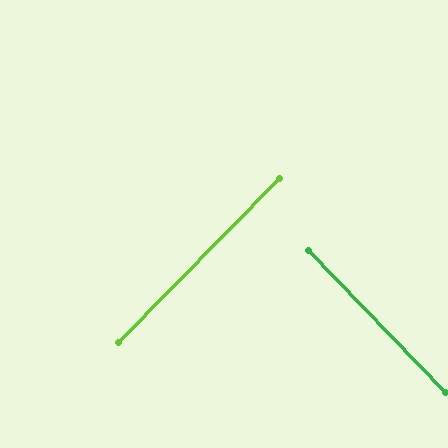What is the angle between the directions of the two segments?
Approximately 89 degrees.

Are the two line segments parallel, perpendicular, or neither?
Perpendicular — they meet at approximately 89°.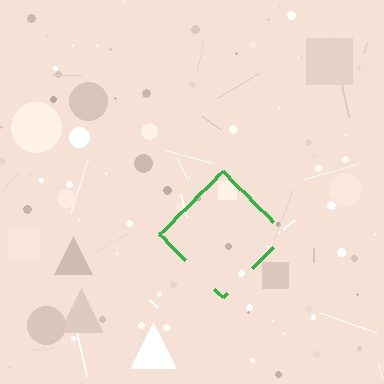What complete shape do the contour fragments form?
The contour fragments form a diamond.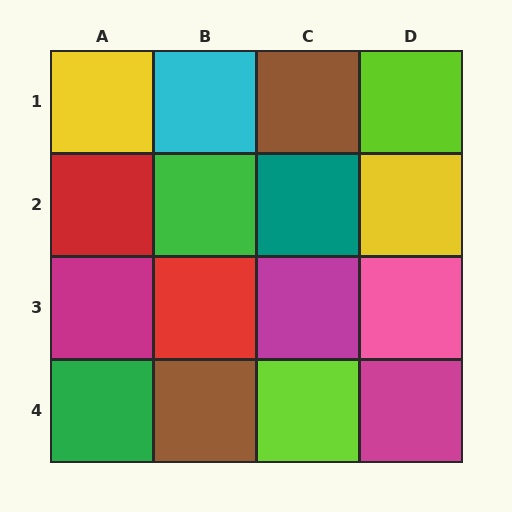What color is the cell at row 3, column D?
Pink.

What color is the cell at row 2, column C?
Teal.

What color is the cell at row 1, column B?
Cyan.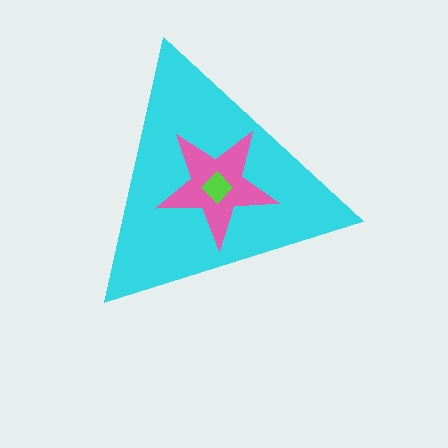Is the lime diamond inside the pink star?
Yes.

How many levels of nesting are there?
3.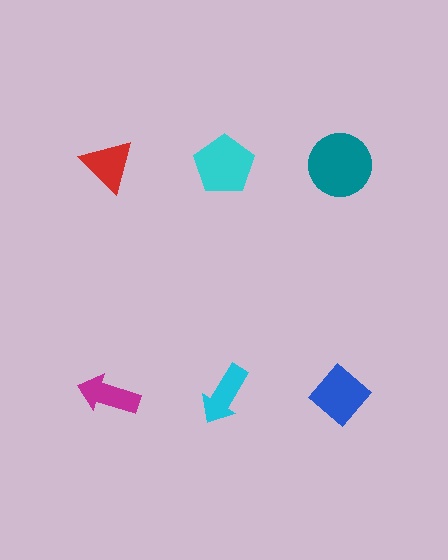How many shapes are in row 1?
3 shapes.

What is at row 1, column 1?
A red triangle.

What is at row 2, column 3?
A blue diamond.